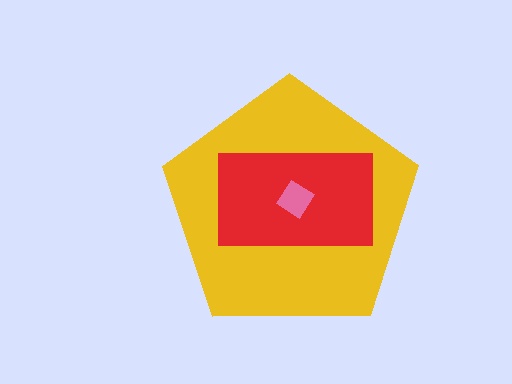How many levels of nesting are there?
3.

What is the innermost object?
The pink diamond.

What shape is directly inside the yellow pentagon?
The red rectangle.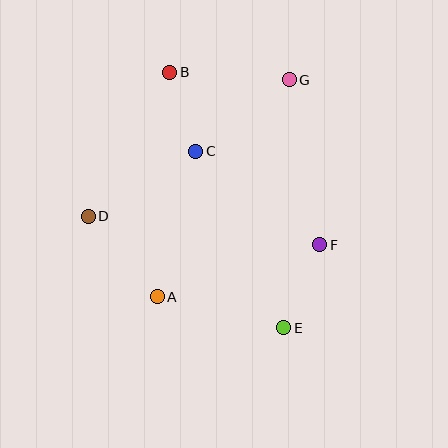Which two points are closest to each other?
Points B and C are closest to each other.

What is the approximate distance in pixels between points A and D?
The distance between A and D is approximately 106 pixels.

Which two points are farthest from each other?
Points B and E are farthest from each other.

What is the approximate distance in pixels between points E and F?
The distance between E and F is approximately 90 pixels.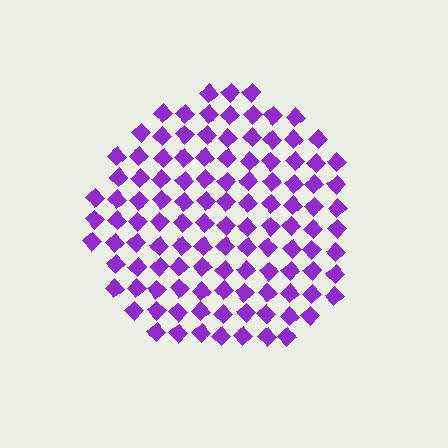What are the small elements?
The small elements are diamonds.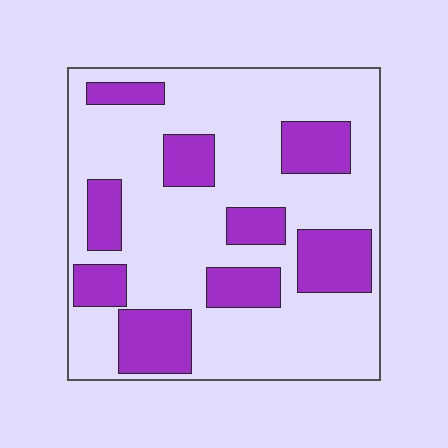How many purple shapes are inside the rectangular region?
9.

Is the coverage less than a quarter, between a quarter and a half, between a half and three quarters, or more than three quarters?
Between a quarter and a half.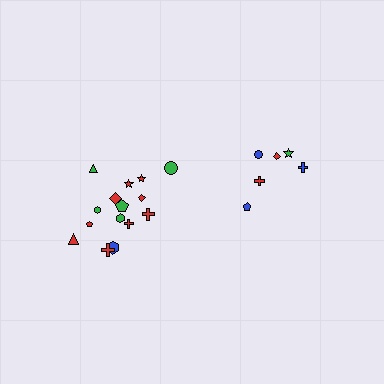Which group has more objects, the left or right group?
The left group.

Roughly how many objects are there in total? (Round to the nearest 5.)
Roughly 20 objects in total.